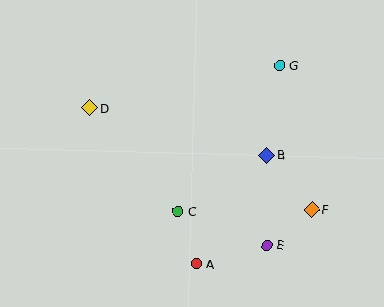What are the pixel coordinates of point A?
Point A is at (196, 264).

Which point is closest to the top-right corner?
Point G is closest to the top-right corner.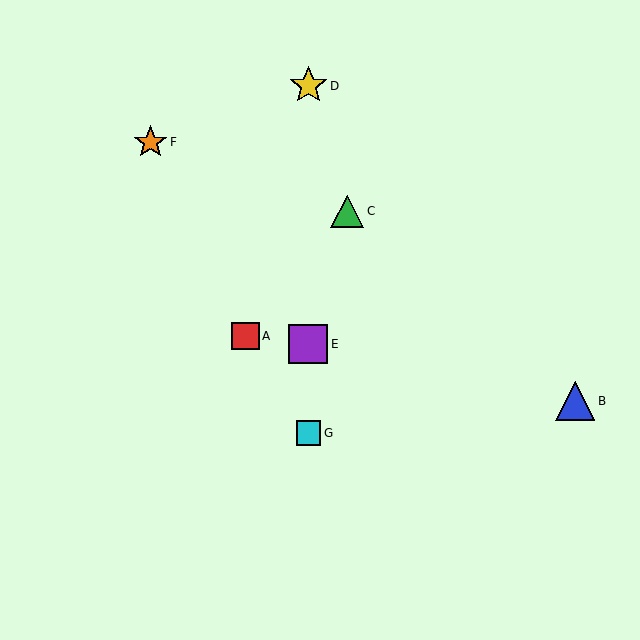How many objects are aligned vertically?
3 objects (D, E, G) are aligned vertically.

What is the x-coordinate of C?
Object C is at x≈347.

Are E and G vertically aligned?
Yes, both are at x≈308.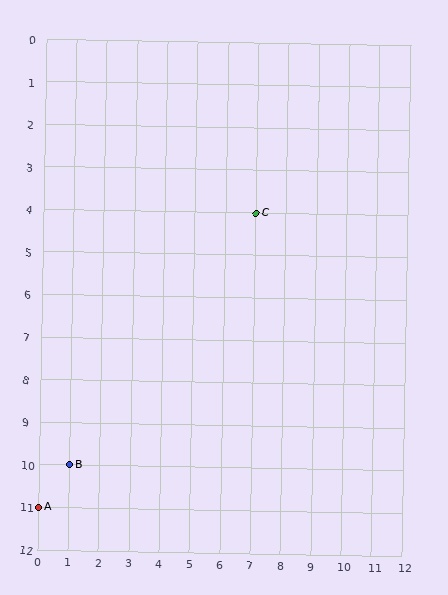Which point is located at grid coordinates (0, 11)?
Point A is at (0, 11).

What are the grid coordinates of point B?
Point B is at grid coordinates (1, 10).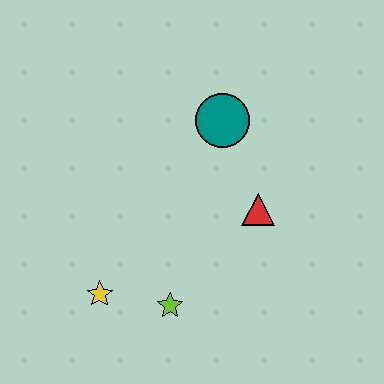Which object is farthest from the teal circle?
The yellow star is farthest from the teal circle.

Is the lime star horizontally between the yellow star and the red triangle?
Yes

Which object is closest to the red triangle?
The teal circle is closest to the red triangle.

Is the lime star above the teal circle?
No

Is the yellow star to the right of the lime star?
No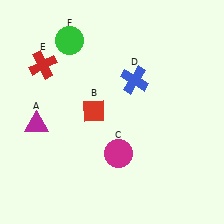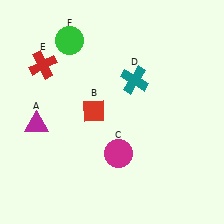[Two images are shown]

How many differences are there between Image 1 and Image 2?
There is 1 difference between the two images.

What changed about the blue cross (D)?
In Image 1, D is blue. In Image 2, it changed to teal.